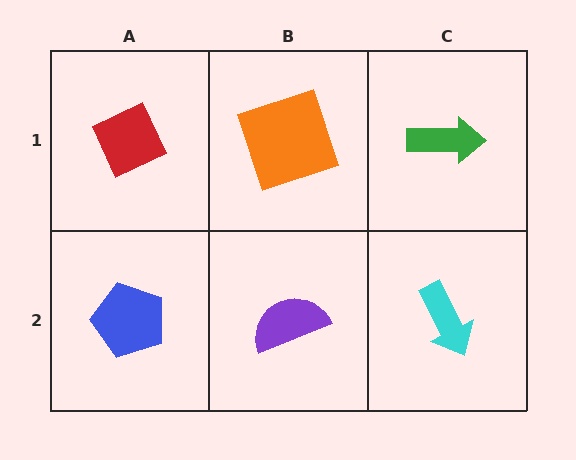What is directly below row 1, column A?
A blue pentagon.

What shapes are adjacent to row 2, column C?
A green arrow (row 1, column C), a purple semicircle (row 2, column B).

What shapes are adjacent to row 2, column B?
An orange square (row 1, column B), a blue pentagon (row 2, column A), a cyan arrow (row 2, column C).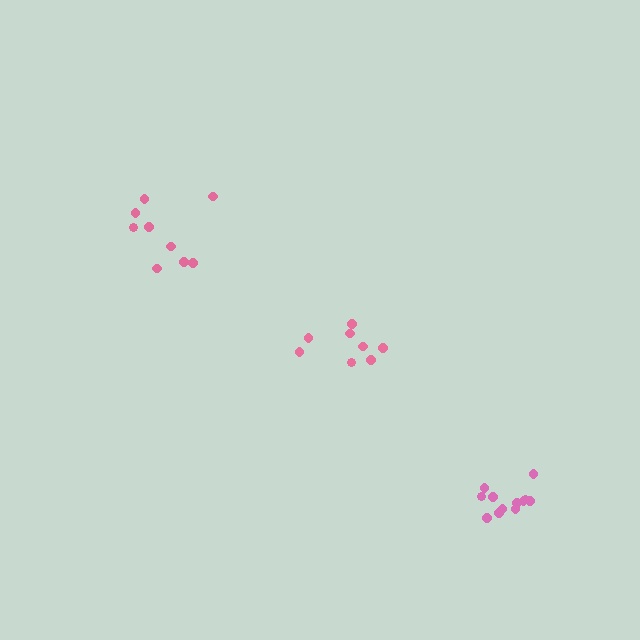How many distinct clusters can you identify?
There are 3 distinct clusters.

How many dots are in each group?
Group 1: 8 dots, Group 2: 12 dots, Group 3: 9 dots (29 total).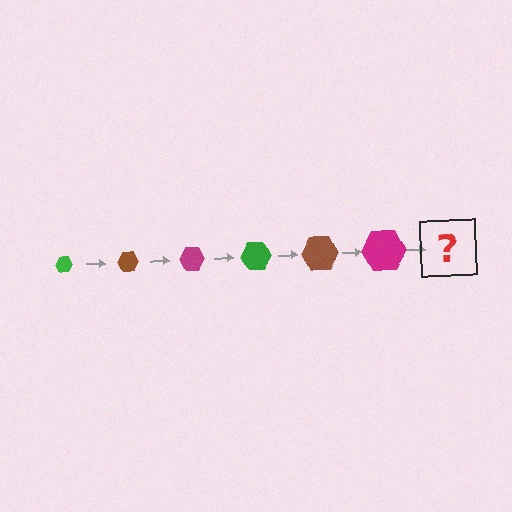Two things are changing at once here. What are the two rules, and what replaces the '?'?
The two rules are that the hexagon grows larger each step and the color cycles through green, brown, and magenta. The '?' should be a green hexagon, larger than the previous one.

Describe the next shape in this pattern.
It should be a green hexagon, larger than the previous one.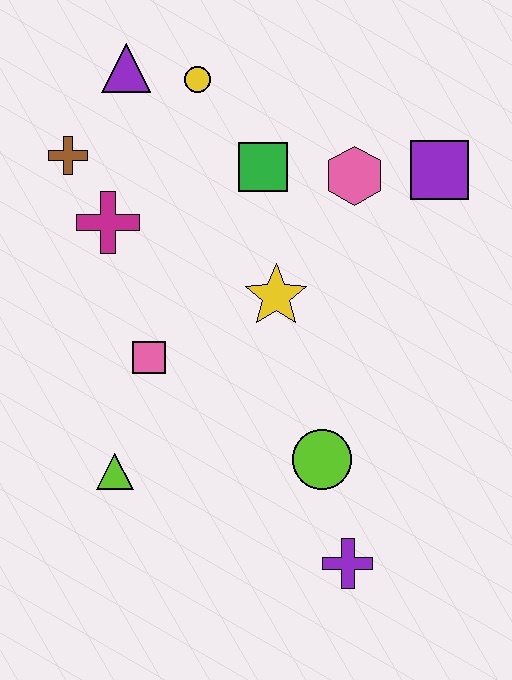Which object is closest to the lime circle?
The purple cross is closest to the lime circle.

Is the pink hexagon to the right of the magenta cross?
Yes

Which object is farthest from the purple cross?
The purple triangle is farthest from the purple cross.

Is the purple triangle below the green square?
No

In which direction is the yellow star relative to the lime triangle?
The yellow star is above the lime triangle.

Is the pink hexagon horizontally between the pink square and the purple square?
Yes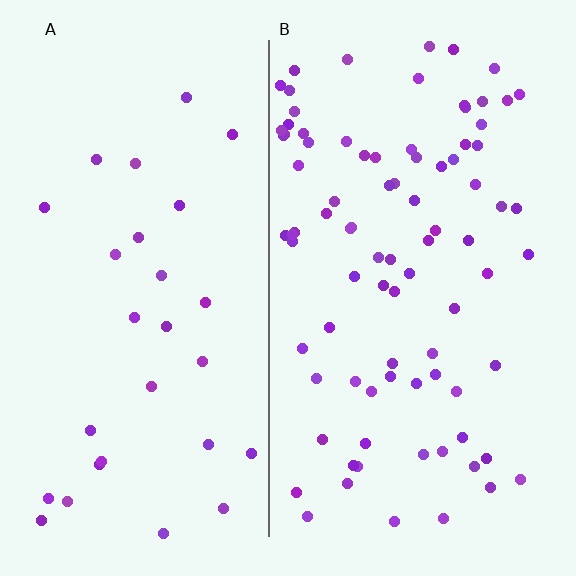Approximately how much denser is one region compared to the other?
Approximately 3.0× — region B over region A.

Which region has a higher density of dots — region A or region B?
B (the right).